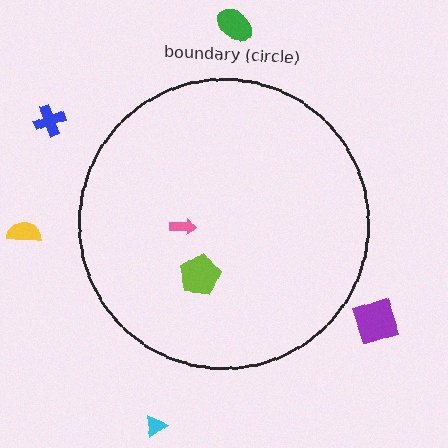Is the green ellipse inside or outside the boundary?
Outside.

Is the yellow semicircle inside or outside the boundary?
Outside.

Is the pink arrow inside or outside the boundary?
Inside.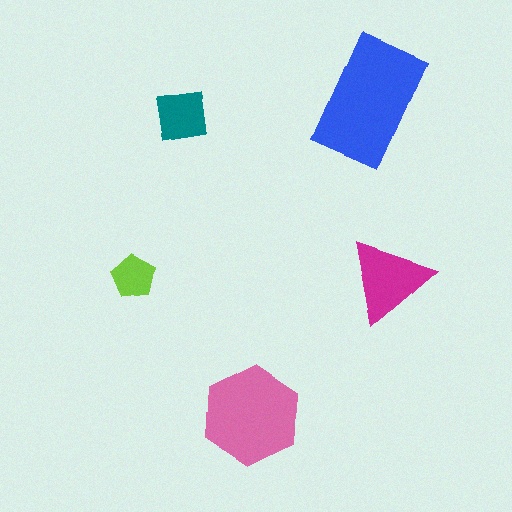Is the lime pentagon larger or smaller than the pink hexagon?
Smaller.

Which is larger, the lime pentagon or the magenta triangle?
The magenta triangle.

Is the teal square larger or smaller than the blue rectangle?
Smaller.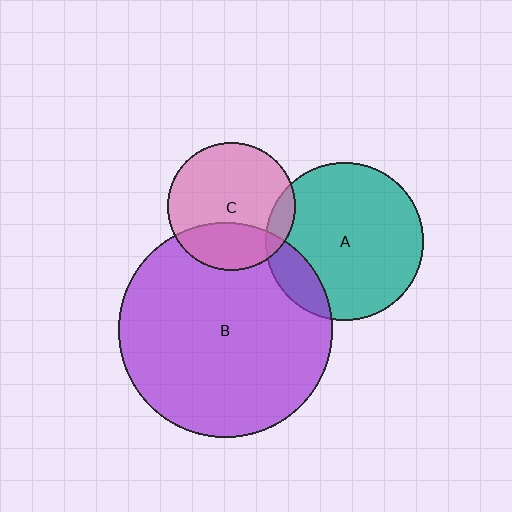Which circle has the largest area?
Circle B (purple).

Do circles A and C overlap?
Yes.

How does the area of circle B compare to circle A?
Approximately 1.9 times.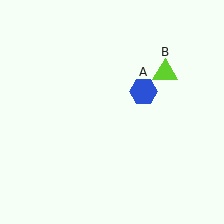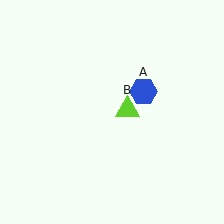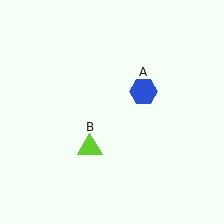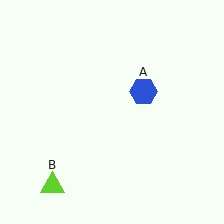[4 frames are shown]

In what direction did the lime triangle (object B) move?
The lime triangle (object B) moved down and to the left.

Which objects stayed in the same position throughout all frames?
Blue hexagon (object A) remained stationary.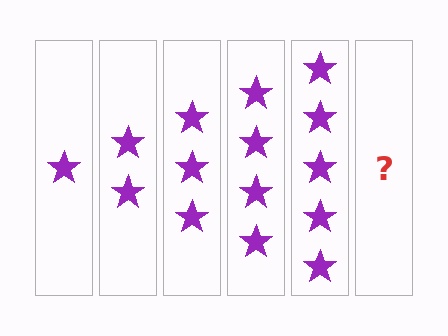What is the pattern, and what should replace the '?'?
The pattern is that each step adds one more star. The '?' should be 6 stars.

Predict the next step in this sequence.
The next step is 6 stars.